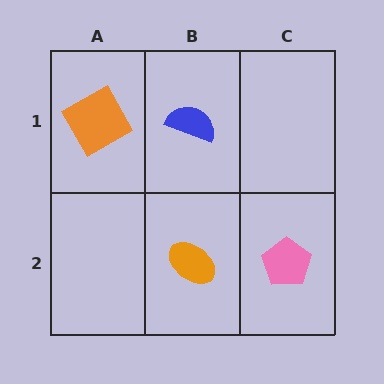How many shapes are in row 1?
2 shapes.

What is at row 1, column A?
An orange square.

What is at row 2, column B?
An orange ellipse.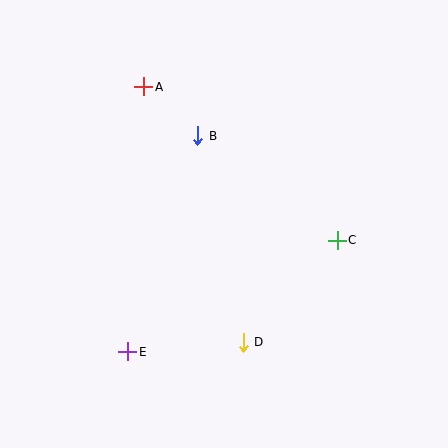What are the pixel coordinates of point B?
Point B is at (198, 136).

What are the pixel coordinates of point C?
Point C is at (337, 240).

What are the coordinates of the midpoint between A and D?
The midpoint between A and D is at (193, 215).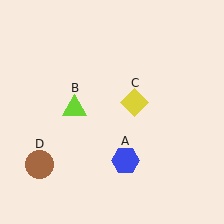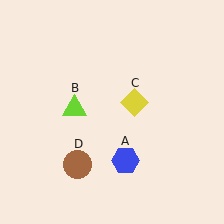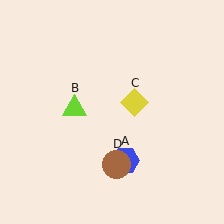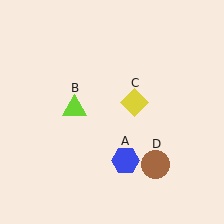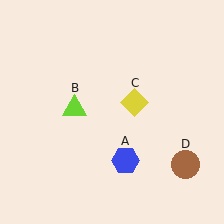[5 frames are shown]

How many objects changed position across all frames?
1 object changed position: brown circle (object D).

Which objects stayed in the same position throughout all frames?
Blue hexagon (object A) and lime triangle (object B) and yellow diamond (object C) remained stationary.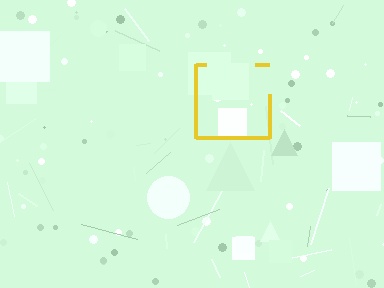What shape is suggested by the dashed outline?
The dashed outline suggests a square.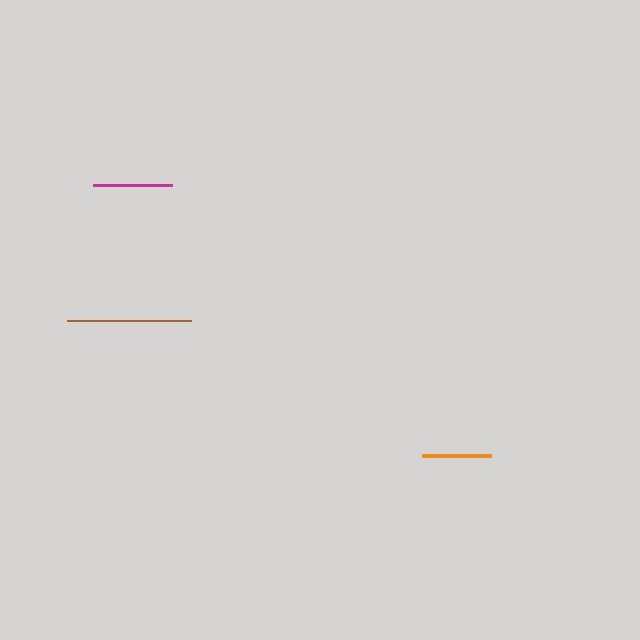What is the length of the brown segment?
The brown segment is approximately 124 pixels long.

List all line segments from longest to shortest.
From longest to shortest: brown, magenta, orange.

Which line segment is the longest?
The brown line is the longest at approximately 124 pixels.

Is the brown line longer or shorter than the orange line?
The brown line is longer than the orange line.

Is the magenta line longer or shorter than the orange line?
The magenta line is longer than the orange line.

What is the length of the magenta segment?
The magenta segment is approximately 79 pixels long.